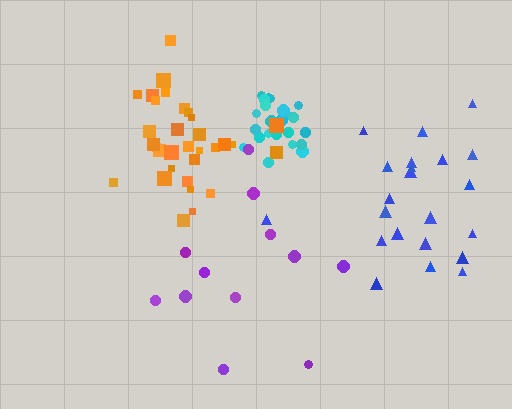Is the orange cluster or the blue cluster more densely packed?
Orange.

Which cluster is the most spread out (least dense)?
Purple.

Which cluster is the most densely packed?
Cyan.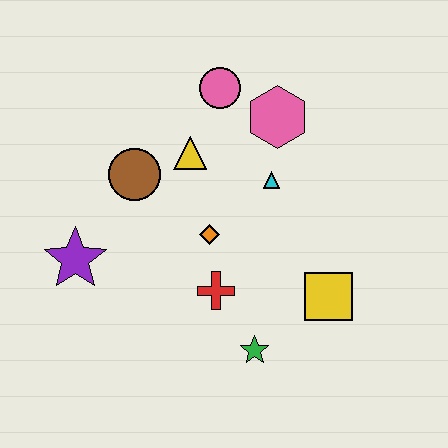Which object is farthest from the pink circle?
The green star is farthest from the pink circle.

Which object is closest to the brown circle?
The yellow triangle is closest to the brown circle.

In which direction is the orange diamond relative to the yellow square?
The orange diamond is to the left of the yellow square.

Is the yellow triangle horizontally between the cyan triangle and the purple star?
Yes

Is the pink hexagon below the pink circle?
Yes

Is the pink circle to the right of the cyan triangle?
No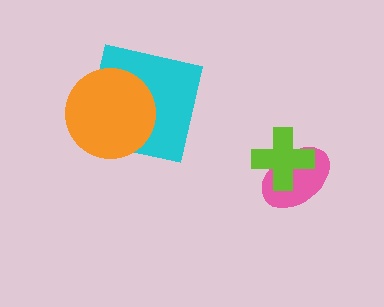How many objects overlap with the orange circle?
1 object overlaps with the orange circle.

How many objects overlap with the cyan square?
1 object overlaps with the cyan square.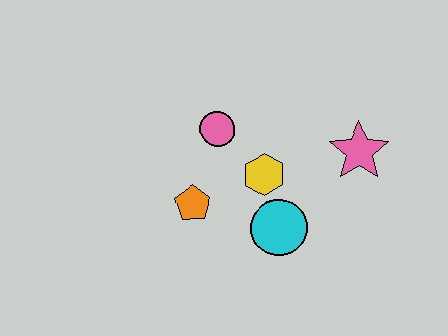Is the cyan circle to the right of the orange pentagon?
Yes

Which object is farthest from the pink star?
The orange pentagon is farthest from the pink star.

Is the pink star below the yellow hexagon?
No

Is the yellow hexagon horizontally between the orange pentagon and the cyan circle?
Yes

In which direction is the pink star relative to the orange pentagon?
The pink star is to the right of the orange pentagon.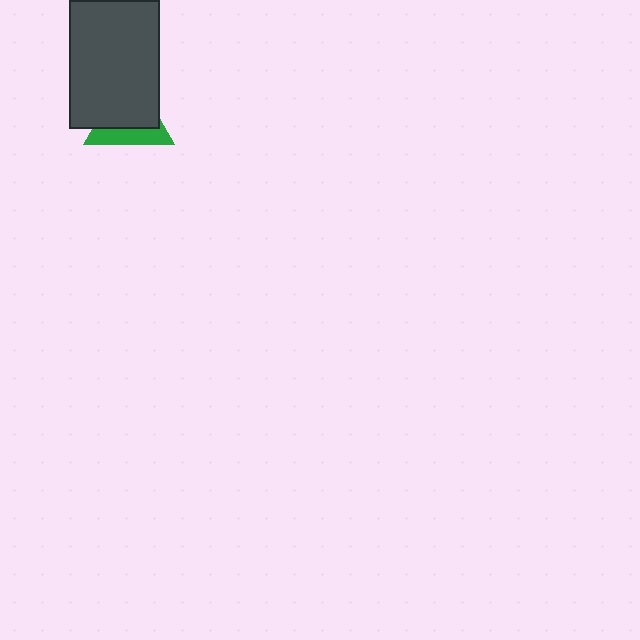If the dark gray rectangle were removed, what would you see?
You would see the complete green triangle.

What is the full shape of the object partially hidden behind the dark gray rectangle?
The partially hidden object is a green triangle.